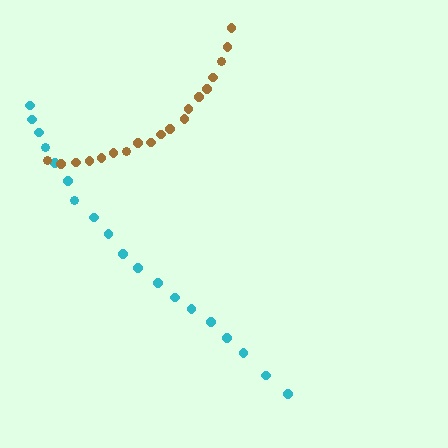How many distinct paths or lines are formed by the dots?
There are 2 distinct paths.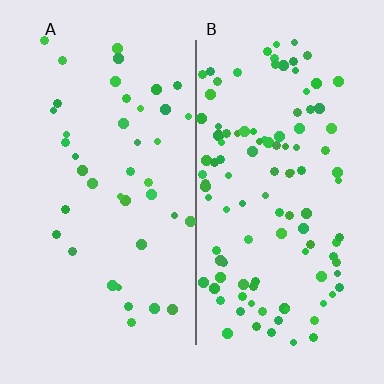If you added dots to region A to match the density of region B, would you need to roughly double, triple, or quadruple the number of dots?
Approximately triple.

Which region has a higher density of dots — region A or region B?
B (the right).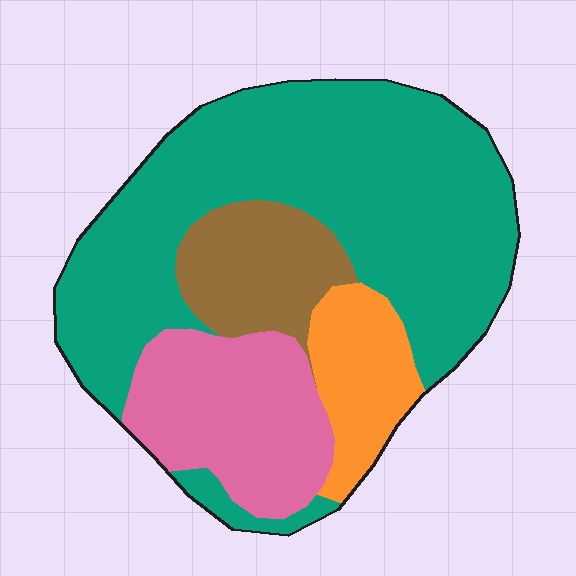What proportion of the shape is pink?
Pink covers 20% of the shape.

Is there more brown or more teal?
Teal.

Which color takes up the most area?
Teal, at roughly 55%.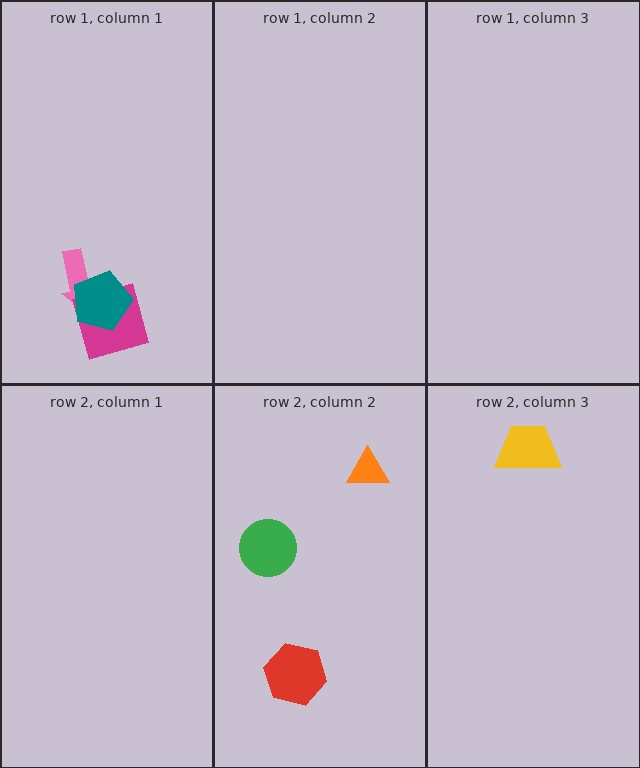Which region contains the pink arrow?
The row 1, column 1 region.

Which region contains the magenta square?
The row 1, column 1 region.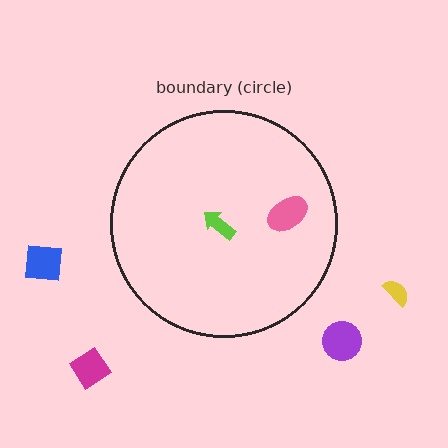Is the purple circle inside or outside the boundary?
Outside.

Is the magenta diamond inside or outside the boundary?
Outside.